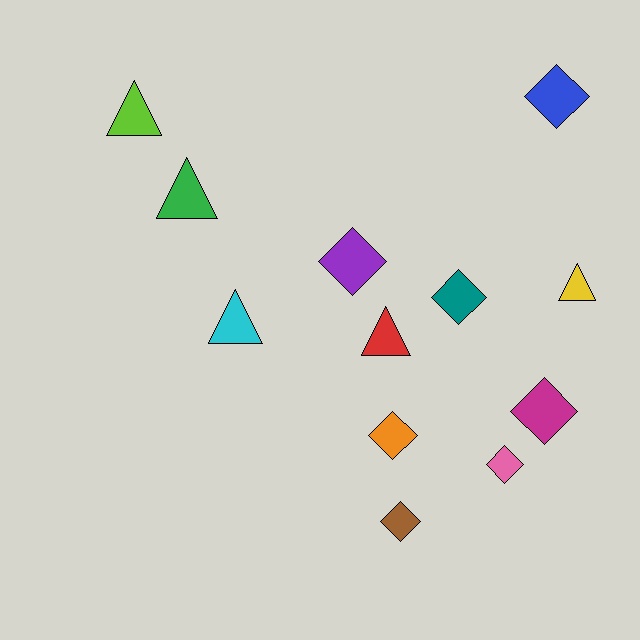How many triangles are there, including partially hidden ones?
There are 5 triangles.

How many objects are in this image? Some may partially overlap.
There are 12 objects.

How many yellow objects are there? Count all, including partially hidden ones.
There is 1 yellow object.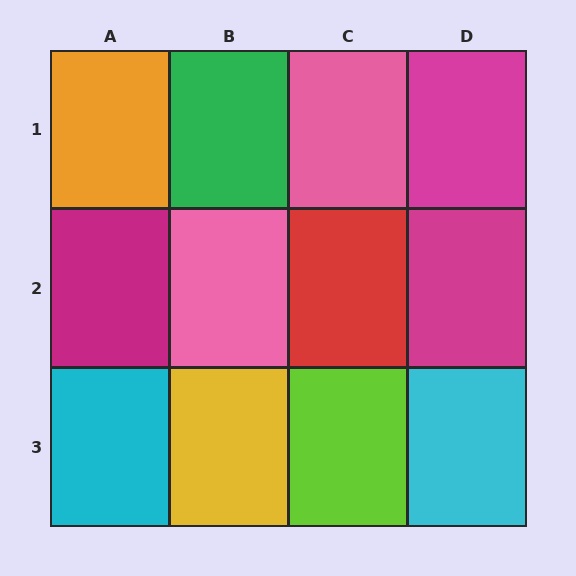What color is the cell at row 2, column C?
Red.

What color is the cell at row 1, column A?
Orange.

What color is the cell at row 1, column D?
Magenta.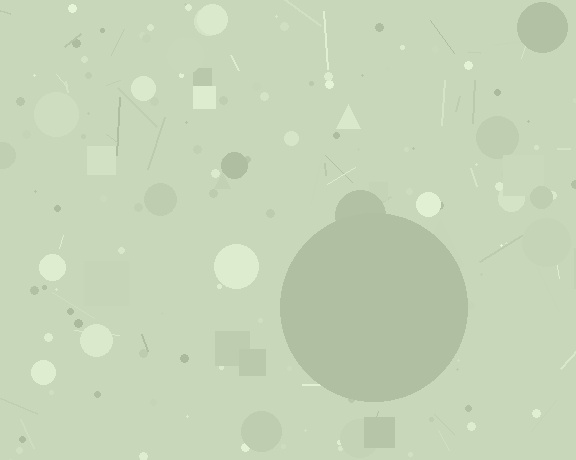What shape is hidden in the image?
A circle is hidden in the image.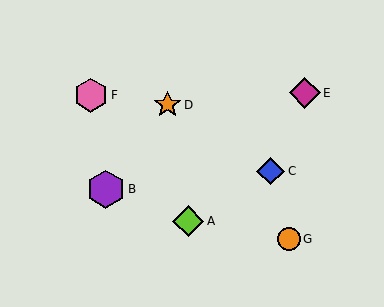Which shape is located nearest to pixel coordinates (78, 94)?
The pink hexagon (labeled F) at (91, 95) is nearest to that location.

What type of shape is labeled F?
Shape F is a pink hexagon.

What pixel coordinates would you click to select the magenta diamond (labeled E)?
Click at (305, 93) to select the magenta diamond E.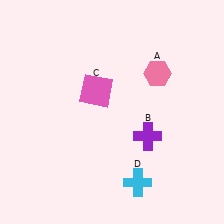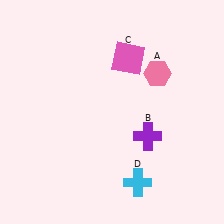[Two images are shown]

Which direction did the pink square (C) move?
The pink square (C) moved up.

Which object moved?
The pink square (C) moved up.